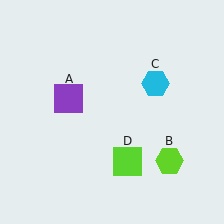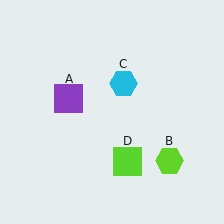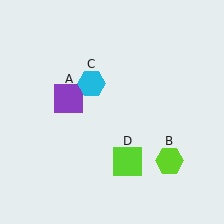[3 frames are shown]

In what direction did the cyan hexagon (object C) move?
The cyan hexagon (object C) moved left.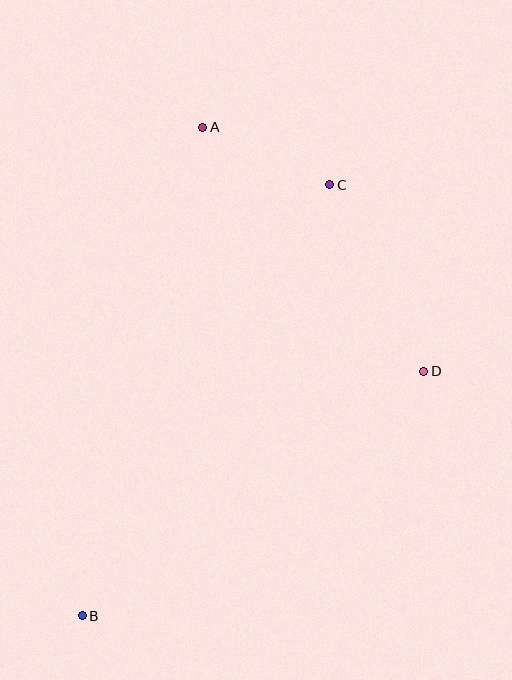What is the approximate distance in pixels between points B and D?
The distance between B and D is approximately 420 pixels.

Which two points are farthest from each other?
Points A and B are farthest from each other.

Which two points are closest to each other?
Points A and C are closest to each other.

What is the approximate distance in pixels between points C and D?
The distance between C and D is approximately 209 pixels.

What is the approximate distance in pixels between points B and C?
The distance between B and C is approximately 497 pixels.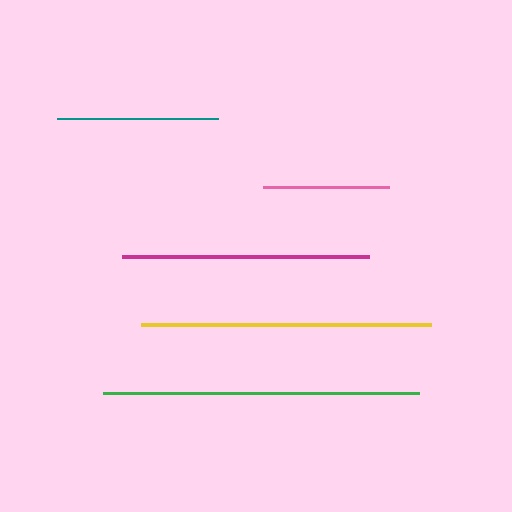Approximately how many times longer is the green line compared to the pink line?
The green line is approximately 2.5 times the length of the pink line.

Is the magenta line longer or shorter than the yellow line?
The yellow line is longer than the magenta line.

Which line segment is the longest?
The green line is the longest at approximately 316 pixels.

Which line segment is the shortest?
The pink line is the shortest at approximately 127 pixels.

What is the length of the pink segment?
The pink segment is approximately 127 pixels long.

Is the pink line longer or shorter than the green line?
The green line is longer than the pink line.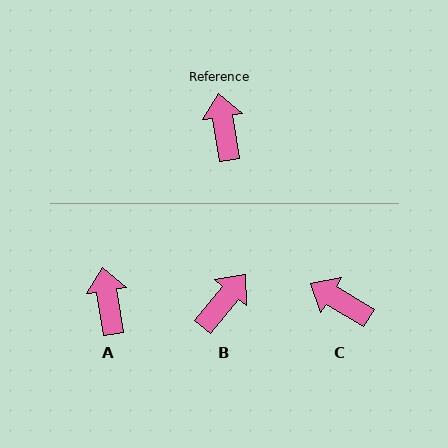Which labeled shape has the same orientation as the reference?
A.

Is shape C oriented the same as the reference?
No, it is off by about 50 degrees.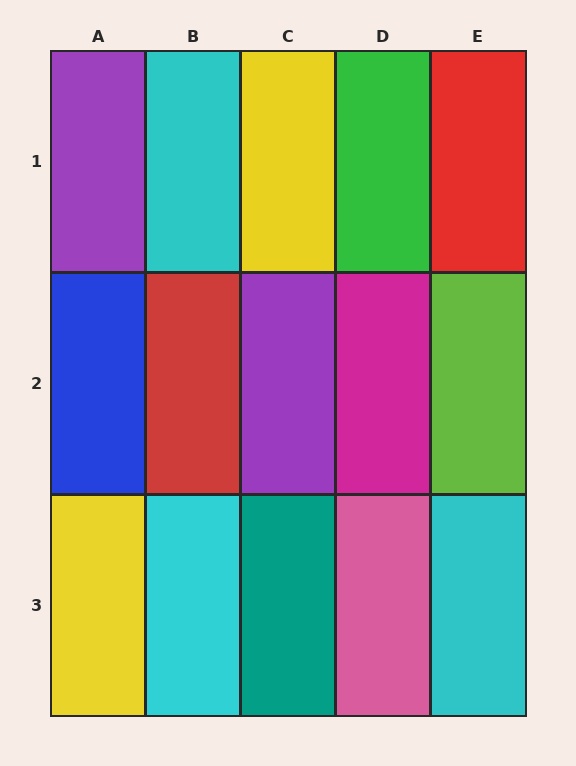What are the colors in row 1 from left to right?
Purple, cyan, yellow, green, red.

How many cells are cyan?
3 cells are cyan.